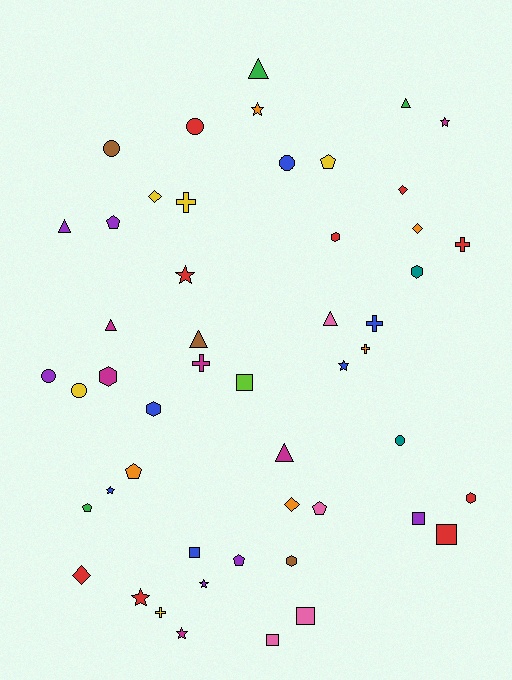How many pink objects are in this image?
There are 4 pink objects.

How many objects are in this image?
There are 50 objects.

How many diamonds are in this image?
There are 5 diamonds.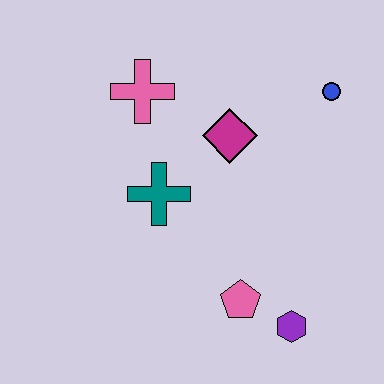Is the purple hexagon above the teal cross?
No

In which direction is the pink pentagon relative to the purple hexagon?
The pink pentagon is to the left of the purple hexagon.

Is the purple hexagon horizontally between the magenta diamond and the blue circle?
Yes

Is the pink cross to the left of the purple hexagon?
Yes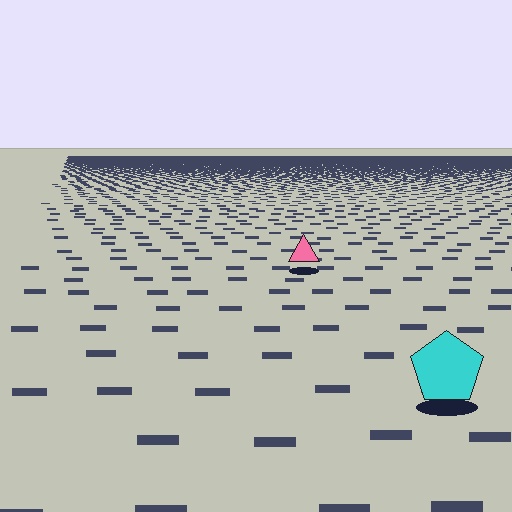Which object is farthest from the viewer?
The pink triangle is farthest from the viewer. It appears smaller and the ground texture around it is denser.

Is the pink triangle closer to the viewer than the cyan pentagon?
No. The cyan pentagon is closer — you can tell from the texture gradient: the ground texture is coarser near it.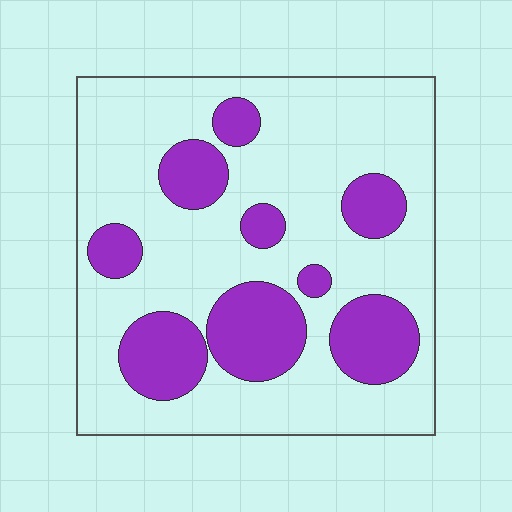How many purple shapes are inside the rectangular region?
9.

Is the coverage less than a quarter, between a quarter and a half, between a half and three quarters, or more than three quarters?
Between a quarter and a half.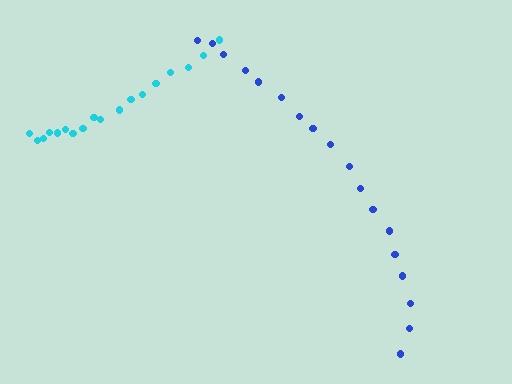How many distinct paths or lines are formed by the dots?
There are 2 distinct paths.